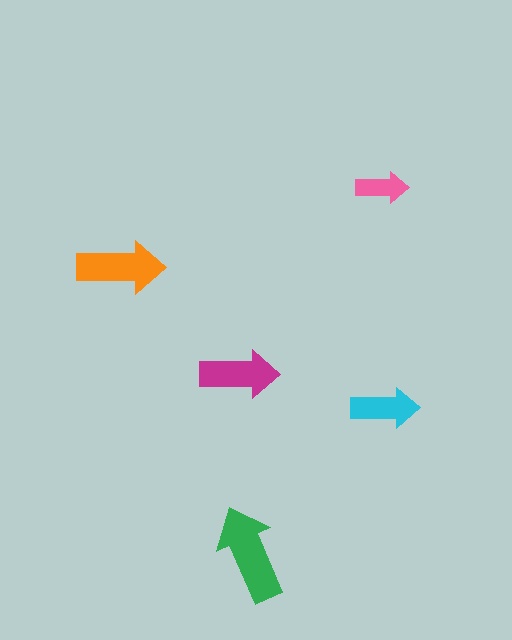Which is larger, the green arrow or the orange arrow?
The green one.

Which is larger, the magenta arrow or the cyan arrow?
The magenta one.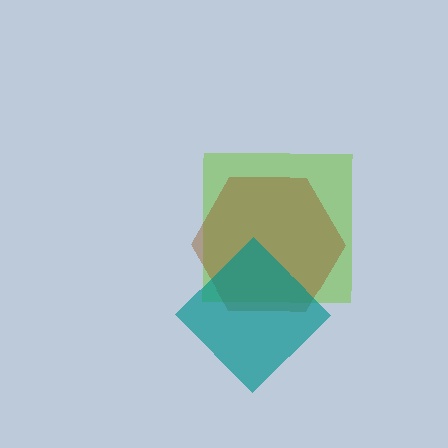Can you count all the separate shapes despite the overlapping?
Yes, there are 3 separate shapes.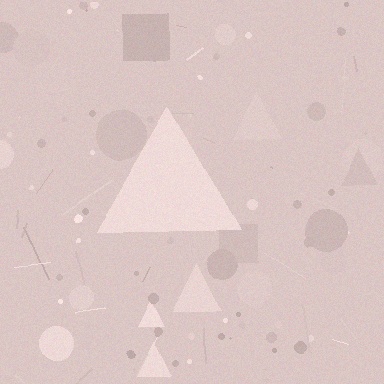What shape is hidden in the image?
A triangle is hidden in the image.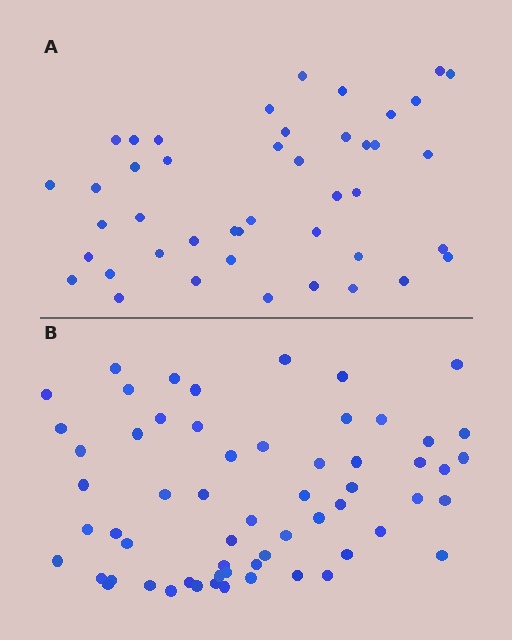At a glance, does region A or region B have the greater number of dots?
Region B (the bottom region) has more dots.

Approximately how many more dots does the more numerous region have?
Region B has approximately 15 more dots than region A.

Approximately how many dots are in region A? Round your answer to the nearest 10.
About 40 dots. (The exact count is 44, which rounds to 40.)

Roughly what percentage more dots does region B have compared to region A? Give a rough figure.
About 35% more.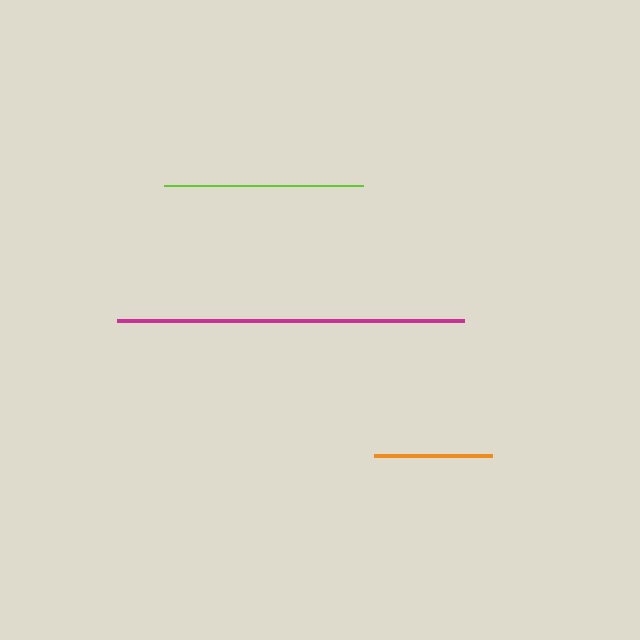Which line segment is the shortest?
The orange line is the shortest at approximately 118 pixels.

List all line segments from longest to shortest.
From longest to shortest: magenta, lime, orange.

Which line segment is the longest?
The magenta line is the longest at approximately 347 pixels.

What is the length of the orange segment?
The orange segment is approximately 118 pixels long.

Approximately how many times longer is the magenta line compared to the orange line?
The magenta line is approximately 2.9 times the length of the orange line.